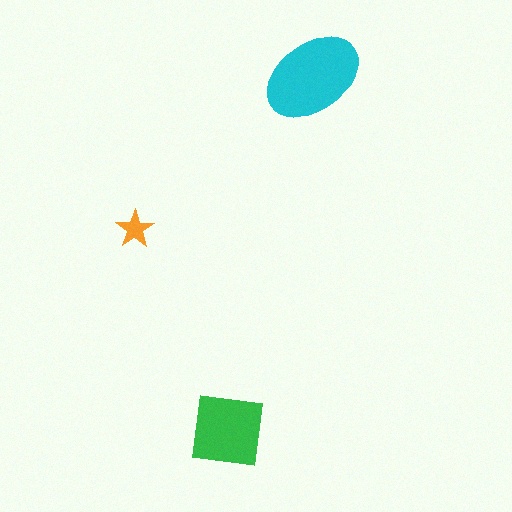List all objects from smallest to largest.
The orange star, the green square, the cyan ellipse.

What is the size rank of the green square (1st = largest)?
2nd.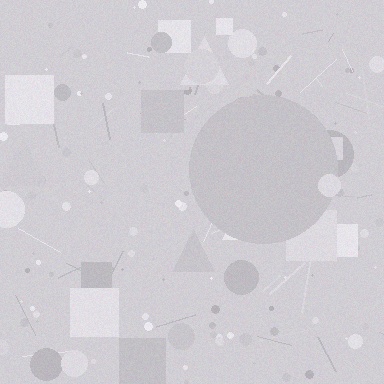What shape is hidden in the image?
A circle is hidden in the image.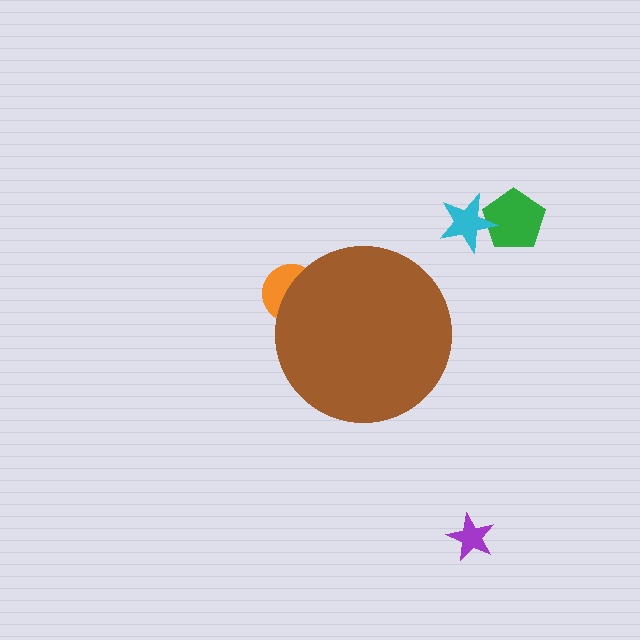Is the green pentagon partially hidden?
No, the green pentagon is fully visible.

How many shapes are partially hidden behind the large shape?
1 shape is partially hidden.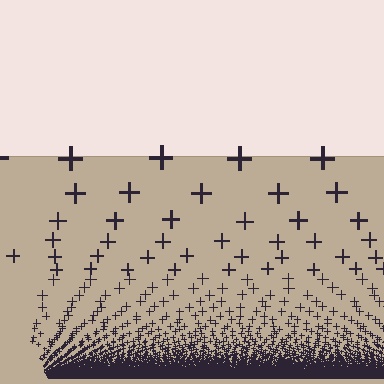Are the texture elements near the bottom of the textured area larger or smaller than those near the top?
Smaller. The gradient is inverted — elements near the bottom are smaller and denser.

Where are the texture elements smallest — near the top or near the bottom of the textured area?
Near the bottom.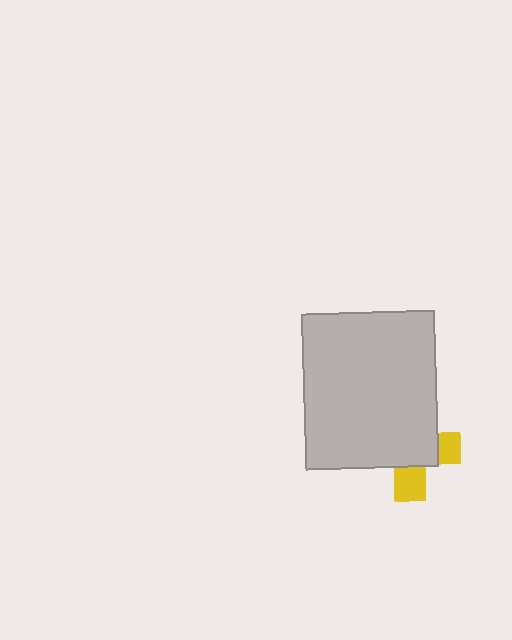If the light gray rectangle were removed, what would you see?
You would see the complete yellow cross.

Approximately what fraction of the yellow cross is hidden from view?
Roughly 68% of the yellow cross is hidden behind the light gray rectangle.